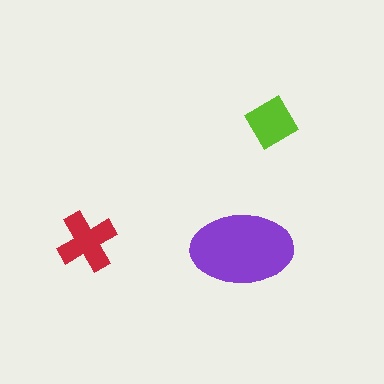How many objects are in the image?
There are 3 objects in the image.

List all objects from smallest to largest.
The lime diamond, the red cross, the purple ellipse.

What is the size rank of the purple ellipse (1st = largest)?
1st.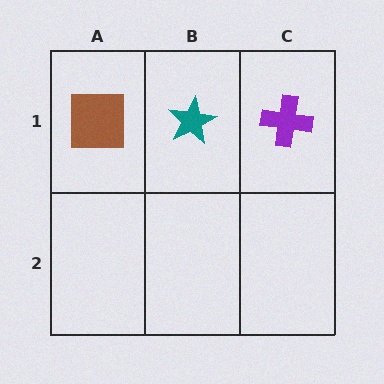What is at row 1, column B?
A teal star.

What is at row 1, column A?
A brown square.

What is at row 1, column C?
A purple cross.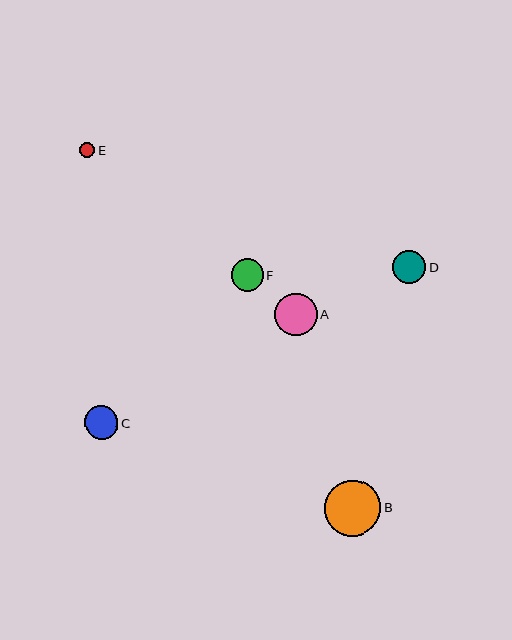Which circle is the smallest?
Circle E is the smallest with a size of approximately 15 pixels.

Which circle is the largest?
Circle B is the largest with a size of approximately 56 pixels.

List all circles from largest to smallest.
From largest to smallest: B, A, D, C, F, E.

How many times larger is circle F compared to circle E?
Circle F is approximately 2.1 times the size of circle E.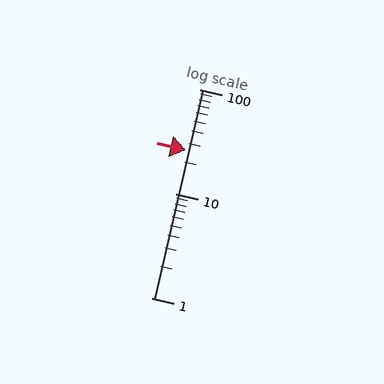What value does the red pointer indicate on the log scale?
The pointer indicates approximately 26.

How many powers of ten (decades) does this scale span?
The scale spans 2 decades, from 1 to 100.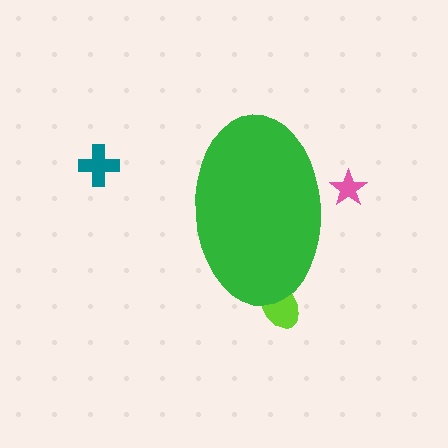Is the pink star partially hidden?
Yes, the pink star is partially hidden behind the green ellipse.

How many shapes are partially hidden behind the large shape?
2 shapes are partially hidden.